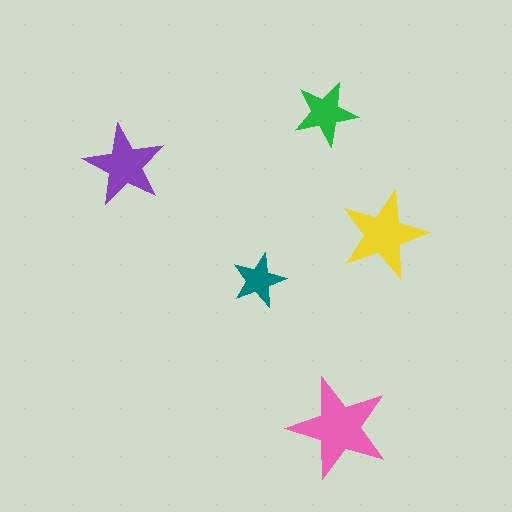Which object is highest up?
The green star is topmost.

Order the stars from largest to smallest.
the pink one, the yellow one, the purple one, the green one, the teal one.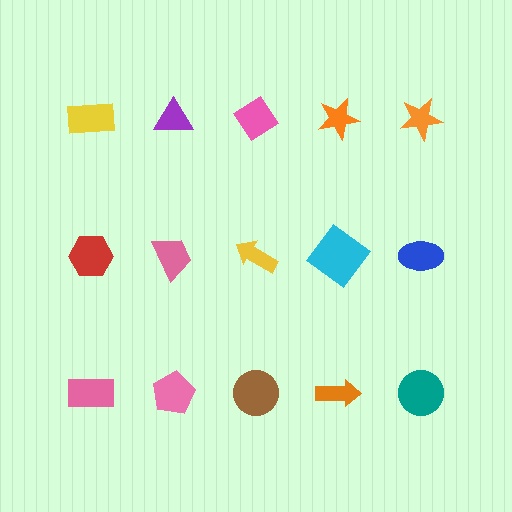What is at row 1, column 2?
A purple triangle.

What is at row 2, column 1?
A red hexagon.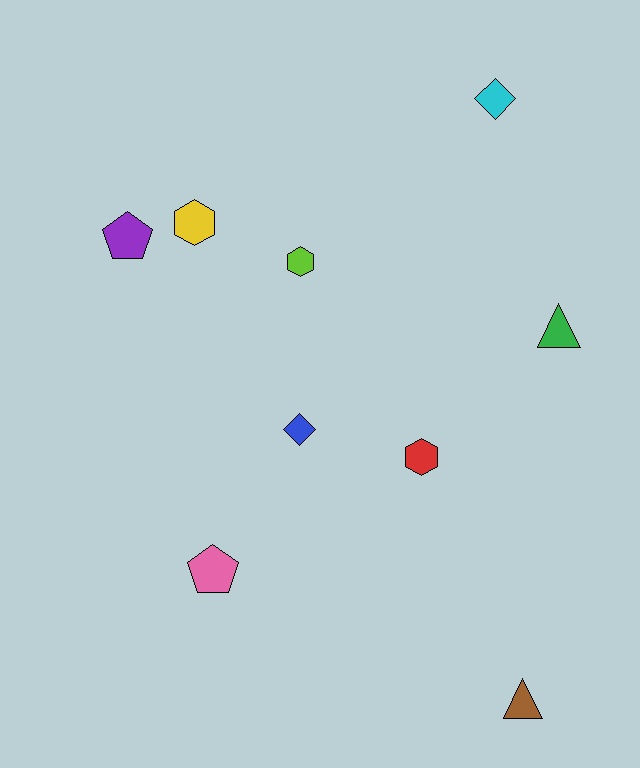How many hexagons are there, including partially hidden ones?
There are 3 hexagons.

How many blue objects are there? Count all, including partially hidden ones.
There is 1 blue object.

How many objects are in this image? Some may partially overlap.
There are 9 objects.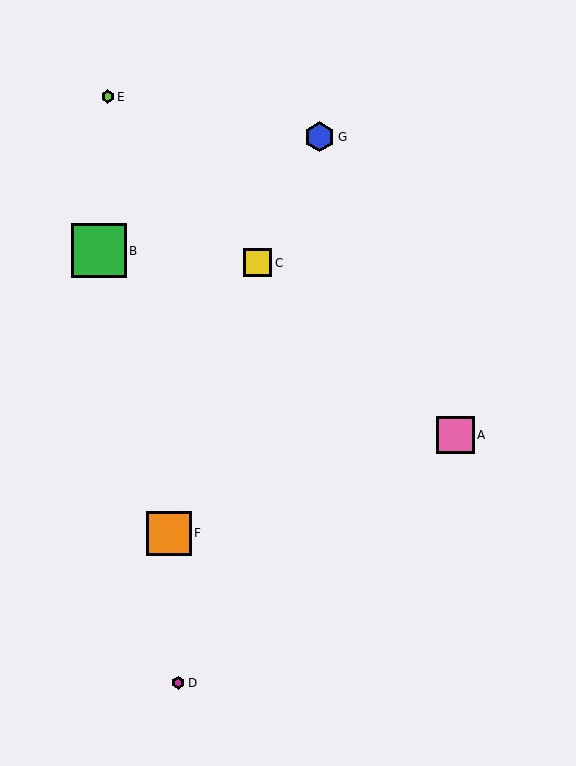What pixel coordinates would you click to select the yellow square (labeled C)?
Click at (257, 263) to select the yellow square C.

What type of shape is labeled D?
Shape D is a magenta hexagon.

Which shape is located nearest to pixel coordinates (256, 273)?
The yellow square (labeled C) at (257, 263) is nearest to that location.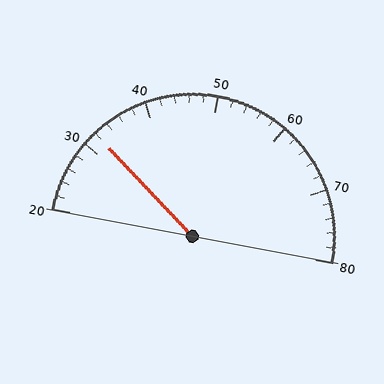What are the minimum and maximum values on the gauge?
The gauge ranges from 20 to 80.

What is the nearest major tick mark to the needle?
The nearest major tick mark is 30.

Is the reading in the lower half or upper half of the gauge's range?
The reading is in the lower half of the range (20 to 80).